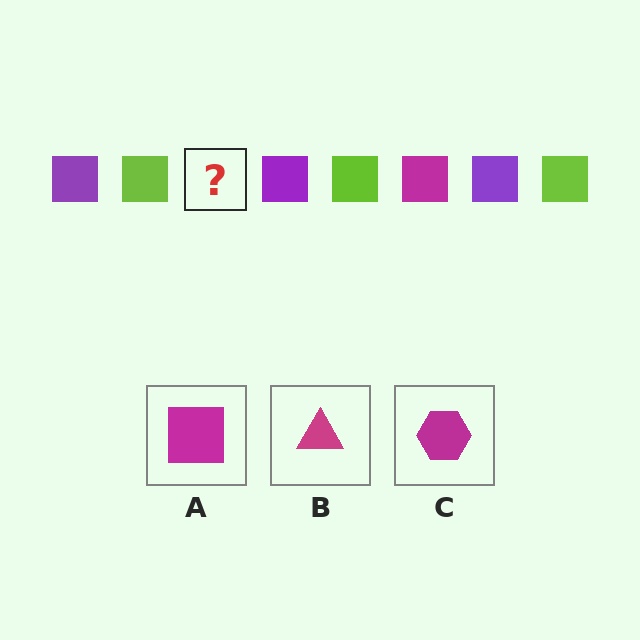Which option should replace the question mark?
Option A.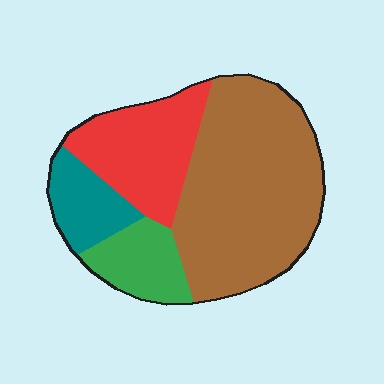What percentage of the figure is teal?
Teal takes up about one eighth (1/8) of the figure.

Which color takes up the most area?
Brown, at roughly 50%.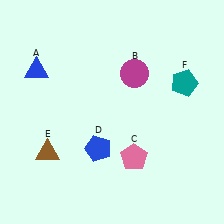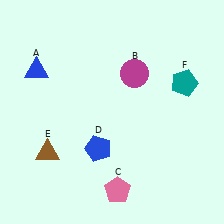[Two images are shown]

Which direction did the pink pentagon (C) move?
The pink pentagon (C) moved down.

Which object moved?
The pink pentagon (C) moved down.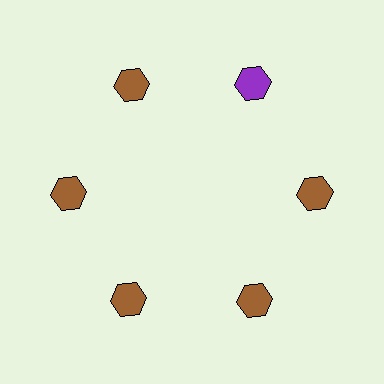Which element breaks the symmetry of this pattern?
The purple hexagon at roughly the 1 o'clock position breaks the symmetry. All other shapes are brown hexagons.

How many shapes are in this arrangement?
There are 6 shapes arranged in a ring pattern.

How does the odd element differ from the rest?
It has a different color: purple instead of brown.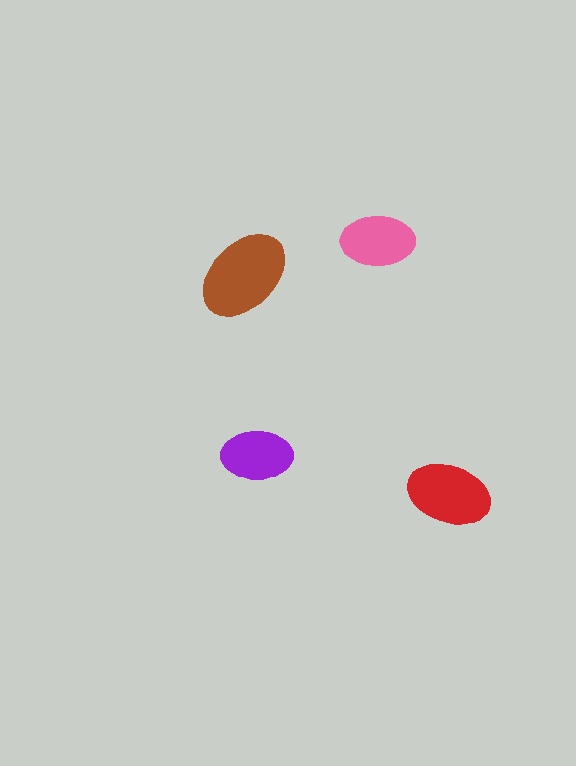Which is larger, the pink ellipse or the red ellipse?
The red one.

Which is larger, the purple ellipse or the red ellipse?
The red one.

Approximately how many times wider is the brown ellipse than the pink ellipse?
About 1.5 times wider.